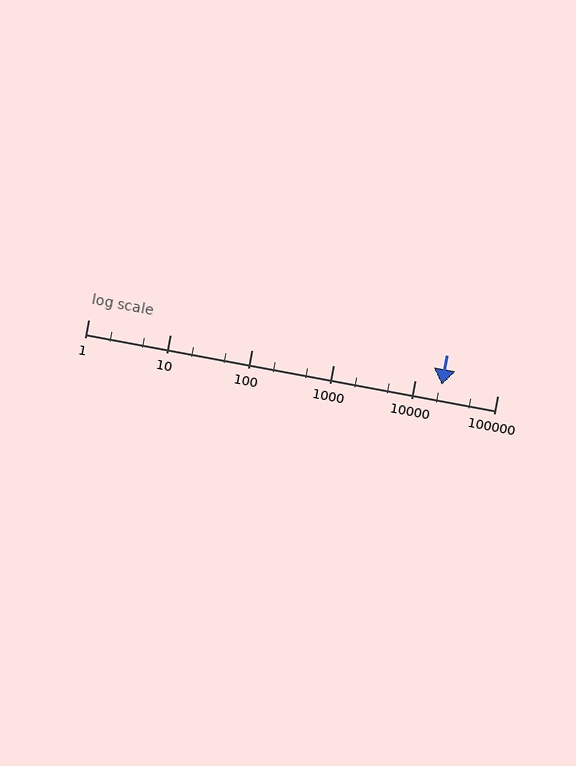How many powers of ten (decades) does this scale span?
The scale spans 5 decades, from 1 to 100000.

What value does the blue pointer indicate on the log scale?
The pointer indicates approximately 21000.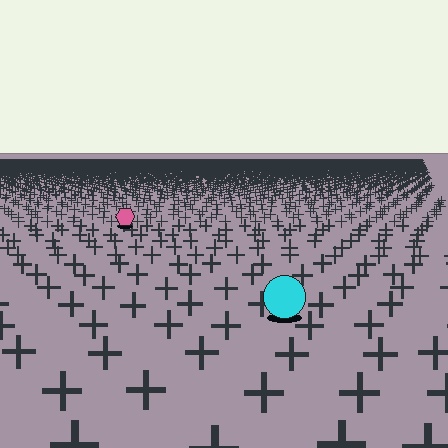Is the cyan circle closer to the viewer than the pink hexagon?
Yes. The cyan circle is closer — you can tell from the texture gradient: the ground texture is coarser near it.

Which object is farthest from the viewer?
The pink hexagon is farthest from the viewer. It appears smaller and the ground texture around it is denser.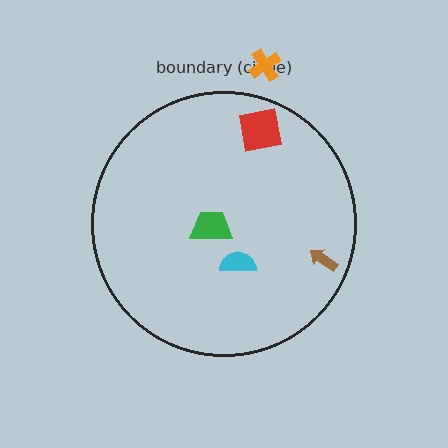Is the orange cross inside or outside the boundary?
Outside.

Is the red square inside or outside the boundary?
Inside.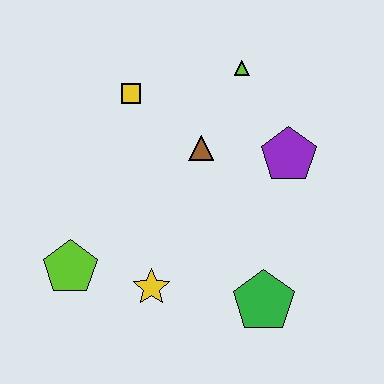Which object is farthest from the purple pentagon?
The lime pentagon is farthest from the purple pentagon.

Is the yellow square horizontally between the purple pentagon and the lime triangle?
No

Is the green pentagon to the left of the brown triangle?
No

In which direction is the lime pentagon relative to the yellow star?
The lime pentagon is to the left of the yellow star.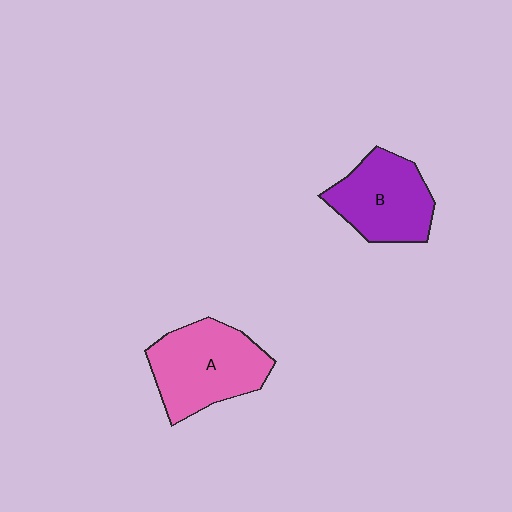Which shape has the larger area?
Shape A (pink).